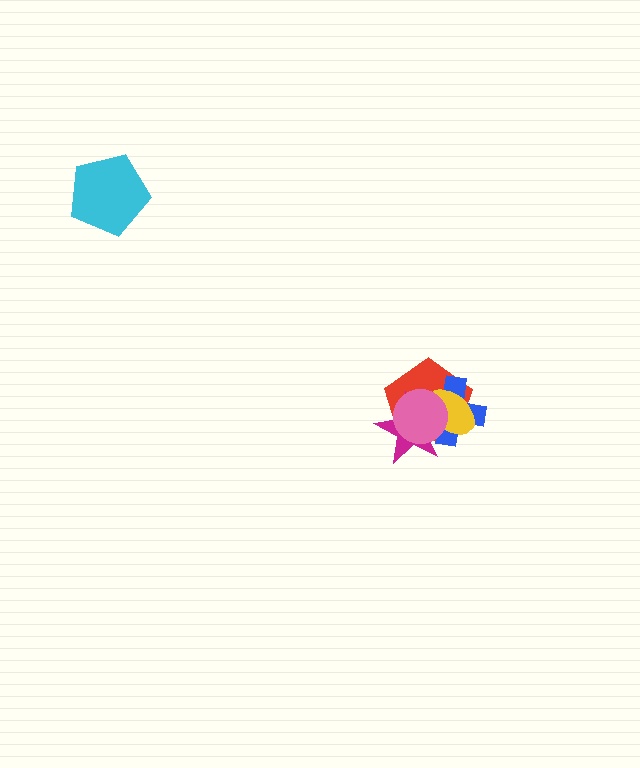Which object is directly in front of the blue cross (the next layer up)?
The magenta star is directly in front of the blue cross.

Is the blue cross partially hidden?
Yes, it is partially covered by another shape.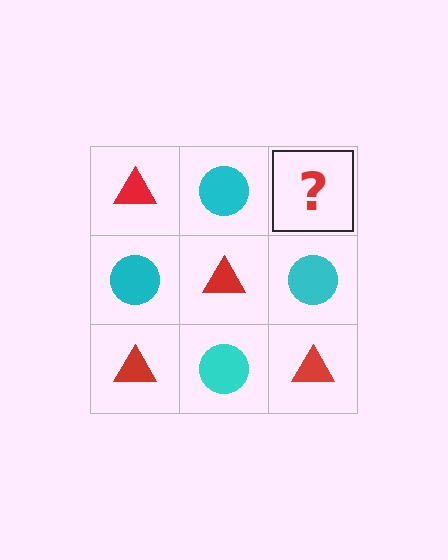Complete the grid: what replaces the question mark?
The question mark should be replaced with a red triangle.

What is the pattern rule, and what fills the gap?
The rule is that it alternates red triangle and cyan circle in a checkerboard pattern. The gap should be filled with a red triangle.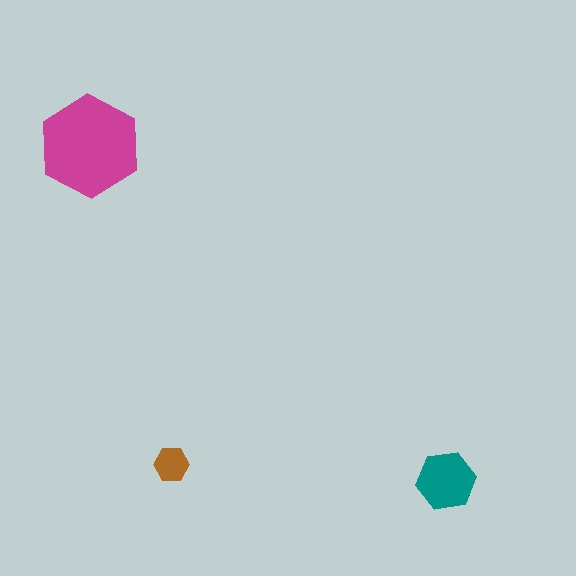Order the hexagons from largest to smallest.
the magenta one, the teal one, the brown one.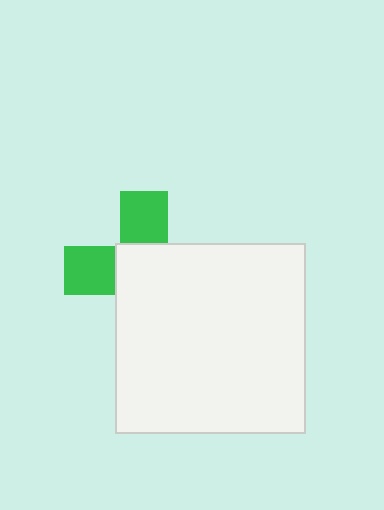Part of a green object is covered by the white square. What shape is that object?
It is a cross.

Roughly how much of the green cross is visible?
A small part of it is visible (roughly 38%).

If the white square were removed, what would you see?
You would see the complete green cross.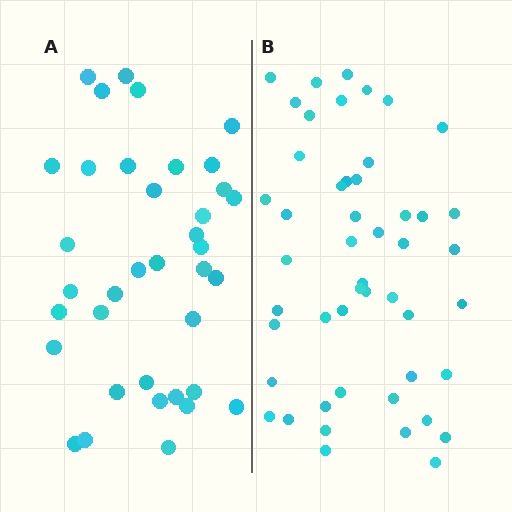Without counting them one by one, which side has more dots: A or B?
Region B (the right region) has more dots.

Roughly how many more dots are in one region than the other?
Region B has roughly 12 or so more dots than region A.